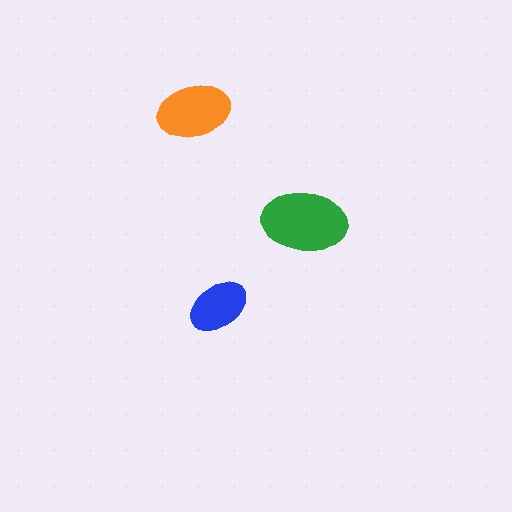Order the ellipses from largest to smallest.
the green one, the orange one, the blue one.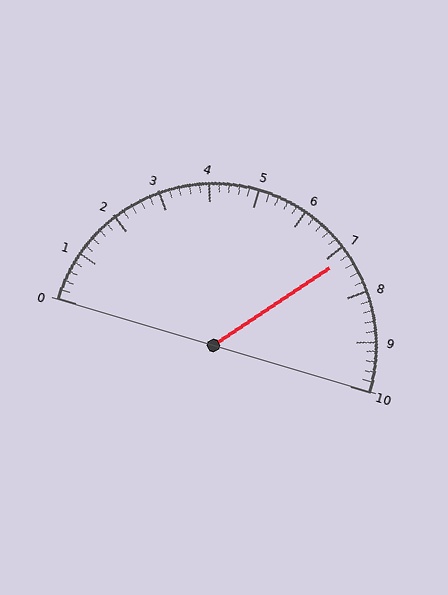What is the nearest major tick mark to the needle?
The nearest major tick mark is 7.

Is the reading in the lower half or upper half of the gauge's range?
The reading is in the upper half of the range (0 to 10).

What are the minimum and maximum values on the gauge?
The gauge ranges from 0 to 10.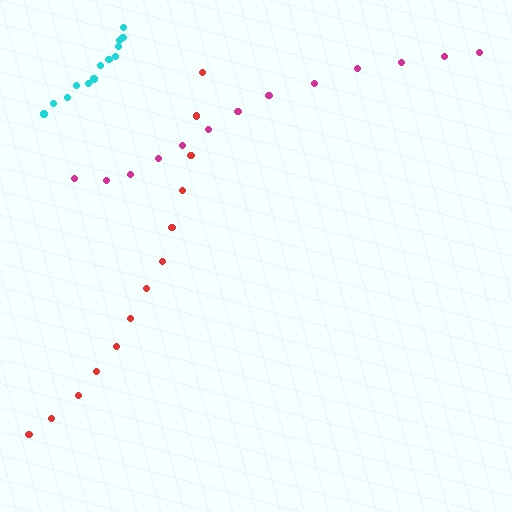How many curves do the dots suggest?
There are 3 distinct paths.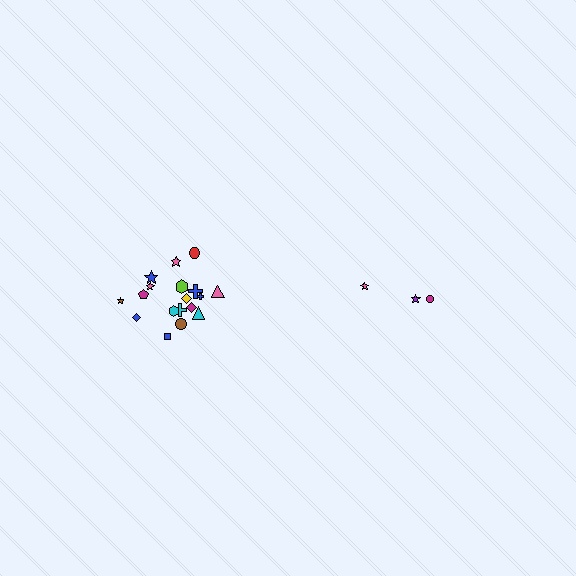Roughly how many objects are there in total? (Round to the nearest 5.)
Roughly 20 objects in total.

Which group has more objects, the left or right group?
The left group.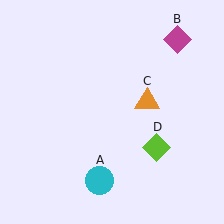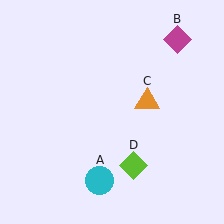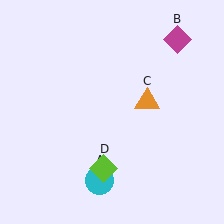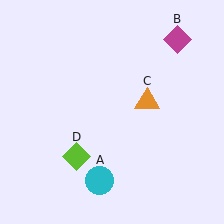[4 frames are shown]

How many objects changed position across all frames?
1 object changed position: lime diamond (object D).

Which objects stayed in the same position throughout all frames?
Cyan circle (object A) and magenta diamond (object B) and orange triangle (object C) remained stationary.